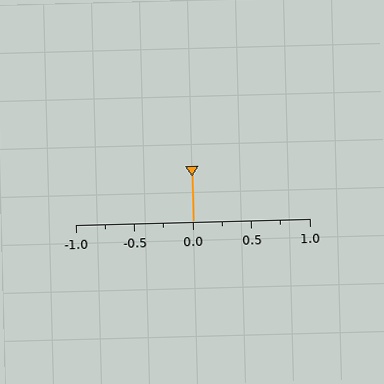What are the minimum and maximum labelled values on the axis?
The axis runs from -1.0 to 1.0.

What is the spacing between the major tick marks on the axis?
The major ticks are spaced 0.5 apart.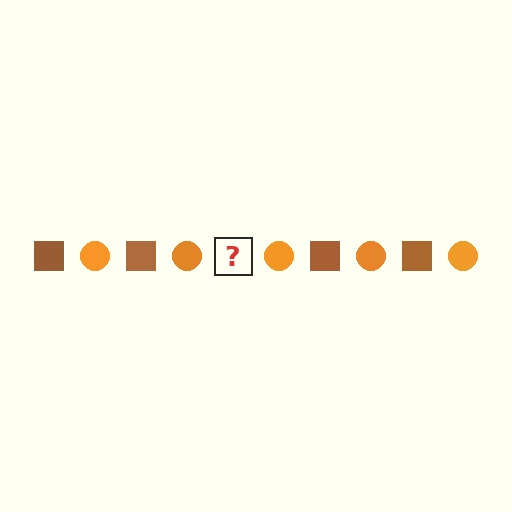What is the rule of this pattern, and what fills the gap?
The rule is that the pattern alternates between brown square and orange circle. The gap should be filled with a brown square.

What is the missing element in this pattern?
The missing element is a brown square.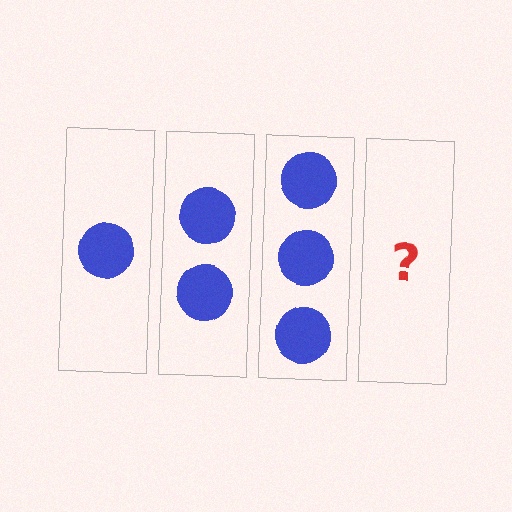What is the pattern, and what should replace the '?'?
The pattern is that each step adds one more circle. The '?' should be 4 circles.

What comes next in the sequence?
The next element should be 4 circles.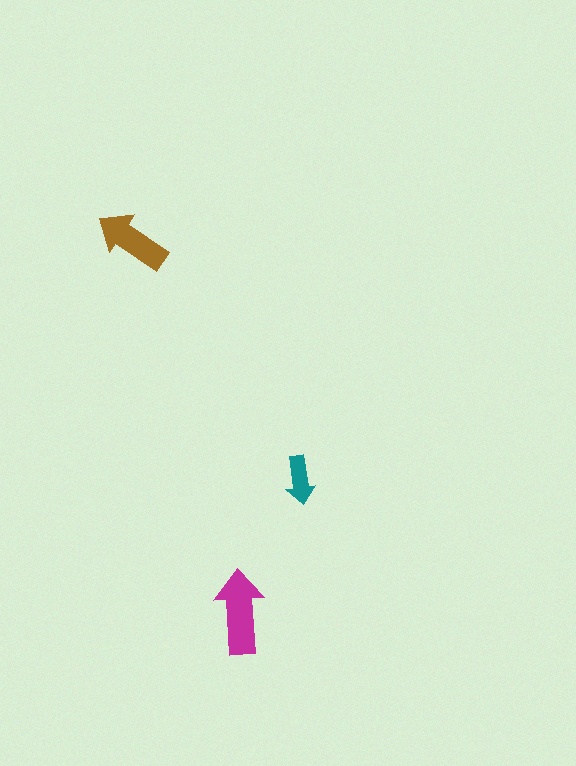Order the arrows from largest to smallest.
the magenta one, the brown one, the teal one.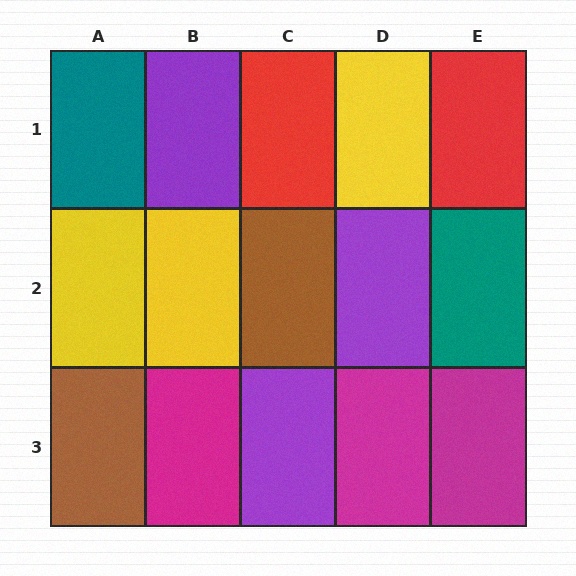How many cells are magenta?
3 cells are magenta.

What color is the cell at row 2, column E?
Teal.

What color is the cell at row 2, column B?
Yellow.